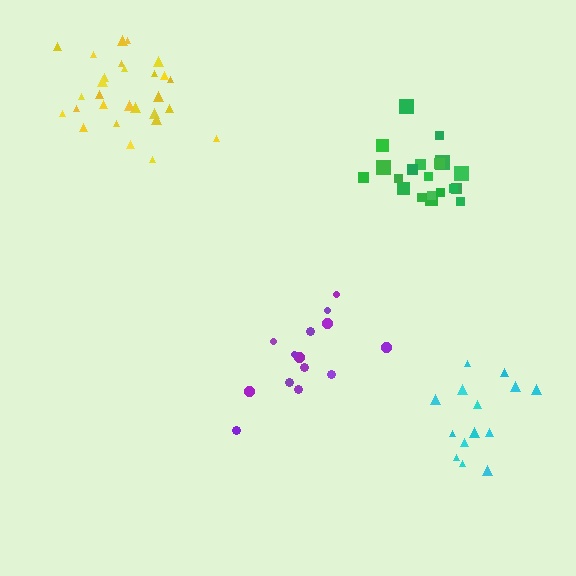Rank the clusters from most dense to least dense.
green, yellow, cyan, purple.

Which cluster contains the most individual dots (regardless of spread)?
Yellow (28).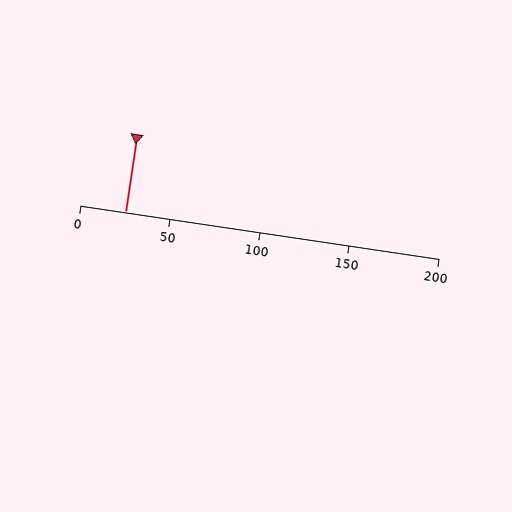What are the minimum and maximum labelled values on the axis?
The axis runs from 0 to 200.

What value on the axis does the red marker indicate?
The marker indicates approximately 25.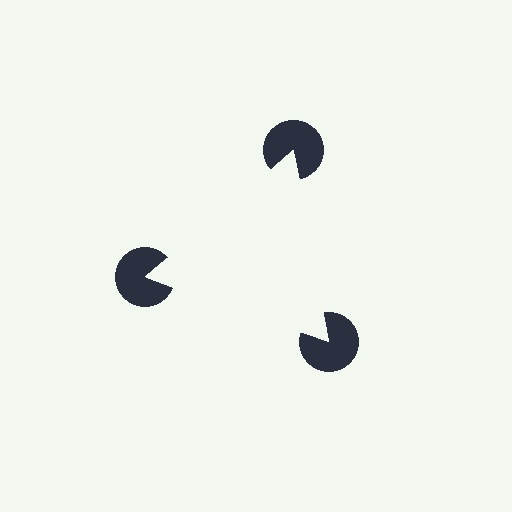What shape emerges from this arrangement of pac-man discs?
An illusory triangle — its edges are inferred from the aligned wedge cuts in the pac-man discs, not physically drawn.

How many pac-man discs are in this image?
There are 3 — one at each vertex of the illusory triangle.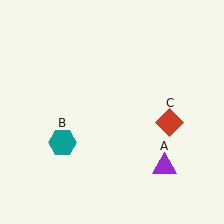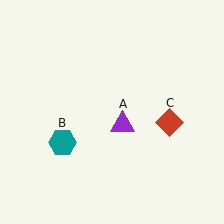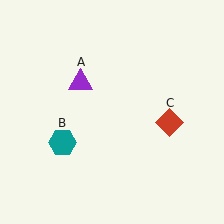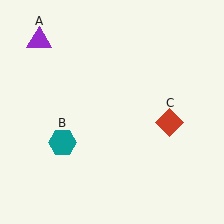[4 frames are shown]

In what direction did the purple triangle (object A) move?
The purple triangle (object A) moved up and to the left.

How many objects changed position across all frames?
1 object changed position: purple triangle (object A).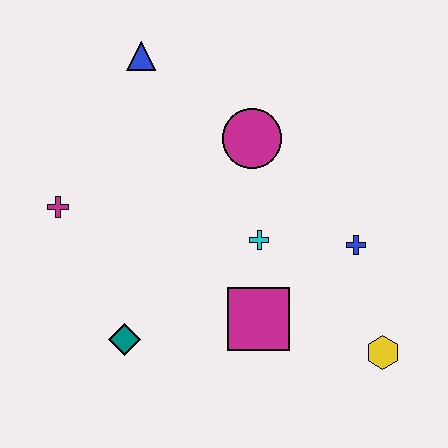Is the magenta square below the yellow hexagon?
No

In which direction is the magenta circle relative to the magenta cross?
The magenta circle is to the right of the magenta cross.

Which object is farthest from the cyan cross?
The blue triangle is farthest from the cyan cross.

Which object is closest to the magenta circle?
The cyan cross is closest to the magenta circle.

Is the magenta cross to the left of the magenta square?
Yes